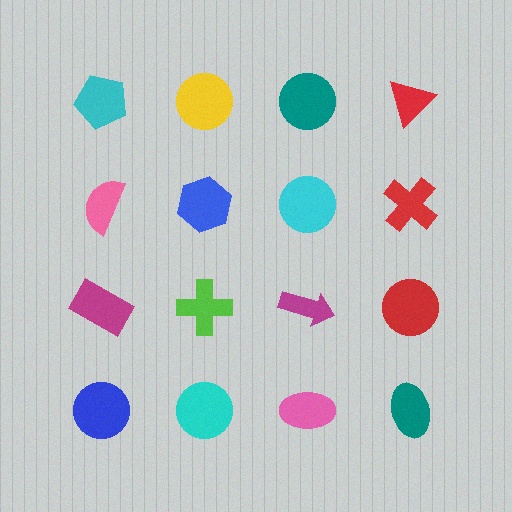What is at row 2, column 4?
A red cross.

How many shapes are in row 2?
4 shapes.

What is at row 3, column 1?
A magenta rectangle.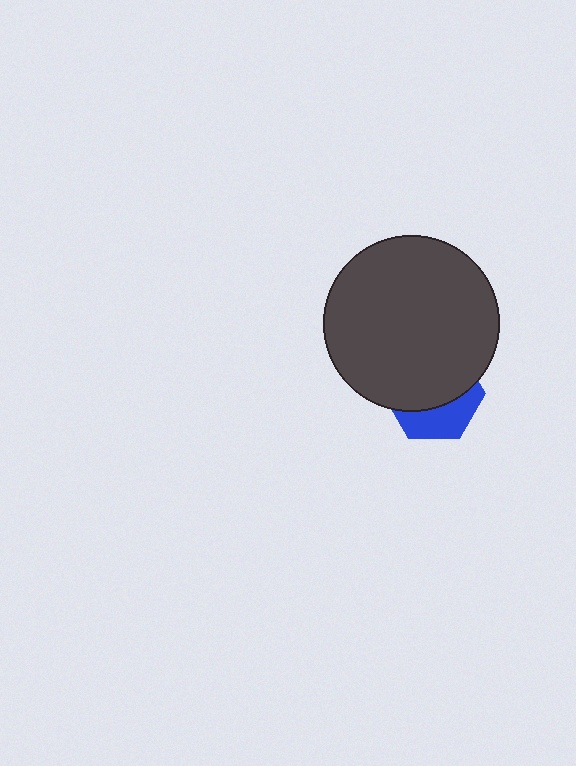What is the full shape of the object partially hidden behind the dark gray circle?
The partially hidden object is a blue hexagon.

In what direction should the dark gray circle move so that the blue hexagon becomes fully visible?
The dark gray circle should move up. That is the shortest direction to clear the overlap and leave the blue hexagon fully visible.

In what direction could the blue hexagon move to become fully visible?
The blue hexagon could move down. That would shift it out from behind the dark gray circle entirely.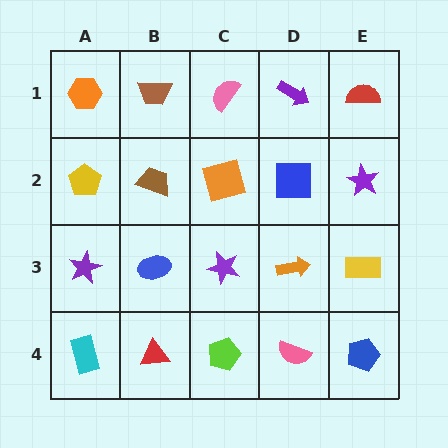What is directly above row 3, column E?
A purple star.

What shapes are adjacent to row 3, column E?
A purple star (row 2, column E), a blue pentagon (row 4, column E), an orange arrow (row 3, column D).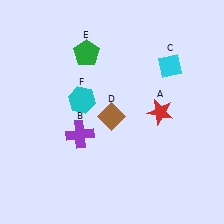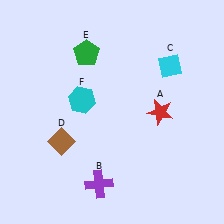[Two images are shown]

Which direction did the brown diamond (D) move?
The brown diamond (D) moved left.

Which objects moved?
The objects that moved are: the purple cross (B), the brown diamond (D).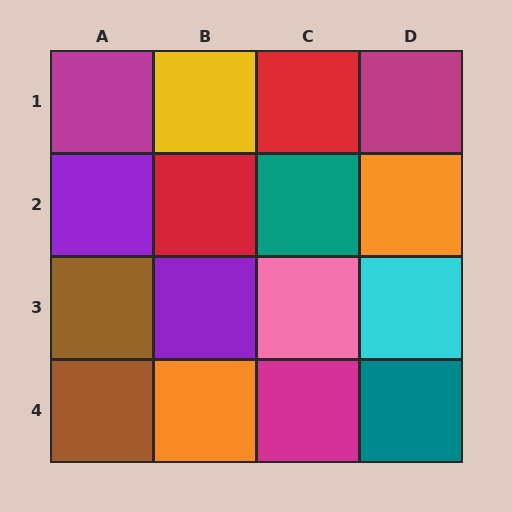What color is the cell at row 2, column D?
Orange.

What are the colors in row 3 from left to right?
Brown, purple, pink, cyan.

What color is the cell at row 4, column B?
Orange.